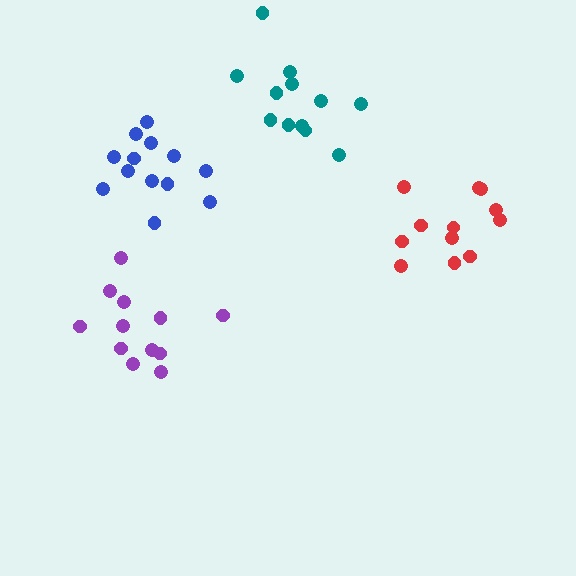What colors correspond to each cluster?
The clusters are colored: purple, blue, red, teal.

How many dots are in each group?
Group 1: 12 dots, Group 2: 13 dots, Group 3: 12 dots, Group 4: 12 dots (49 total).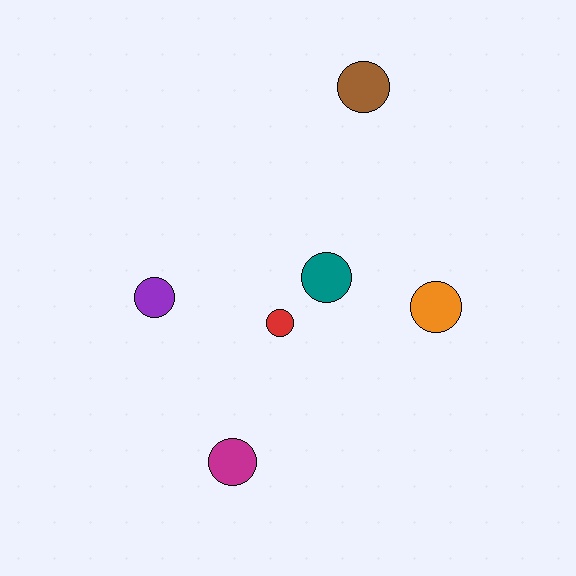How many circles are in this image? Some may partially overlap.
There are 6 circles.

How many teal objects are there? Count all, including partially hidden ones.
There is 1 teal object.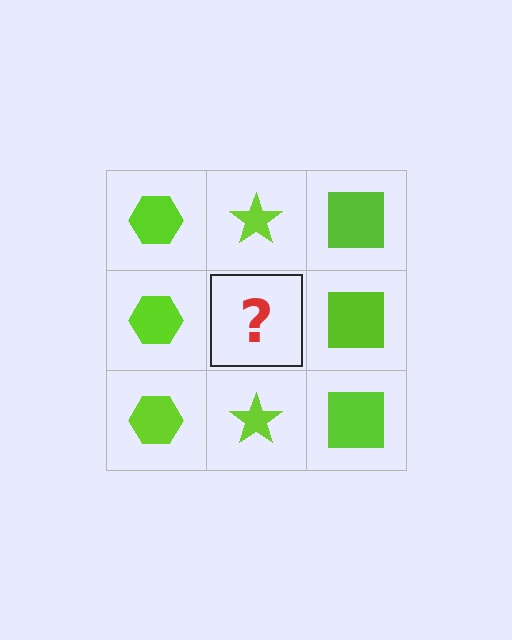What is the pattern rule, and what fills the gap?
The rule is that each column has a consistent shape. The gap should be filled with a lime star.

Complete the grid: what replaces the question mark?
The question mark should be replaced with a lime star.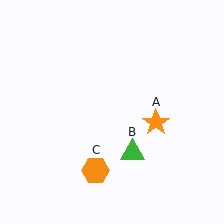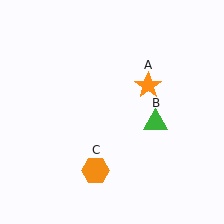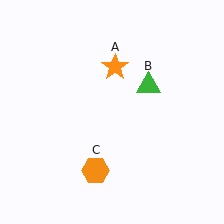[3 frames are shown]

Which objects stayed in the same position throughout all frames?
Orange hexagon (object C) remained stationary.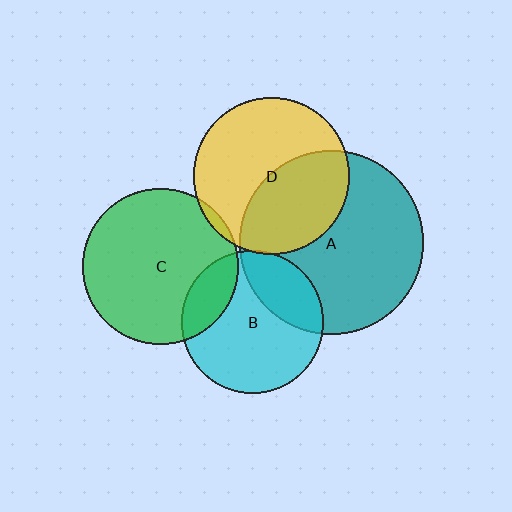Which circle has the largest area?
Circle A (teal).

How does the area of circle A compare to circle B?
Approximately 1.7 times.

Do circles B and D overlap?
Yes.